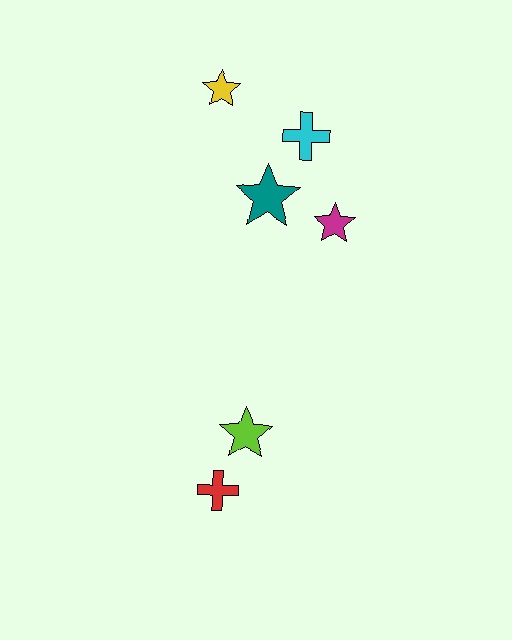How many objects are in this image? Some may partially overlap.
There are 6 objects.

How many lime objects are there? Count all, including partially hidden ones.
There is 1 lime object.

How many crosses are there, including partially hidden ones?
There are 2 crosses.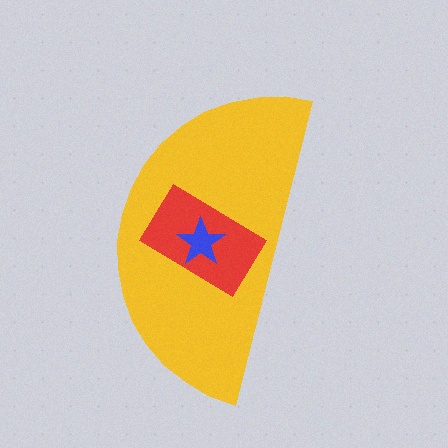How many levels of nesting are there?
3.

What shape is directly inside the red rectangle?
The blue star.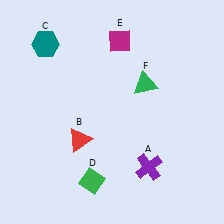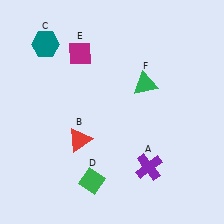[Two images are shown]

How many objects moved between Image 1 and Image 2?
1 object moved between the two images.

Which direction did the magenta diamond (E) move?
The magenta diamond (E) moved left.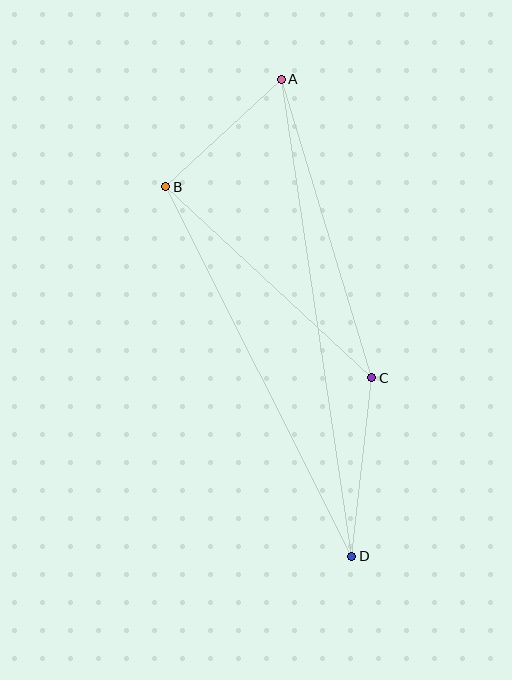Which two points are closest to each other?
Points A and B are closest to each other.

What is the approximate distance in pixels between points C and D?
The distance between C and D is approximately 179 pixels.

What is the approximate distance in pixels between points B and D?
The distance between B and D is approximately 414 pixels.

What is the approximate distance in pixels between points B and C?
The distance between B and C is approximately 281 pixels.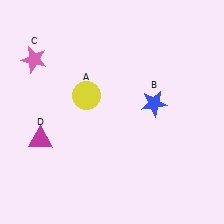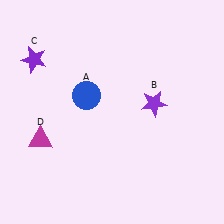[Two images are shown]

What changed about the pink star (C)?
In Image 1, C is pink. In Image 2, it changed to purple.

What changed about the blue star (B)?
In Image 1, B is blue. In Image 2, it changed to purple.